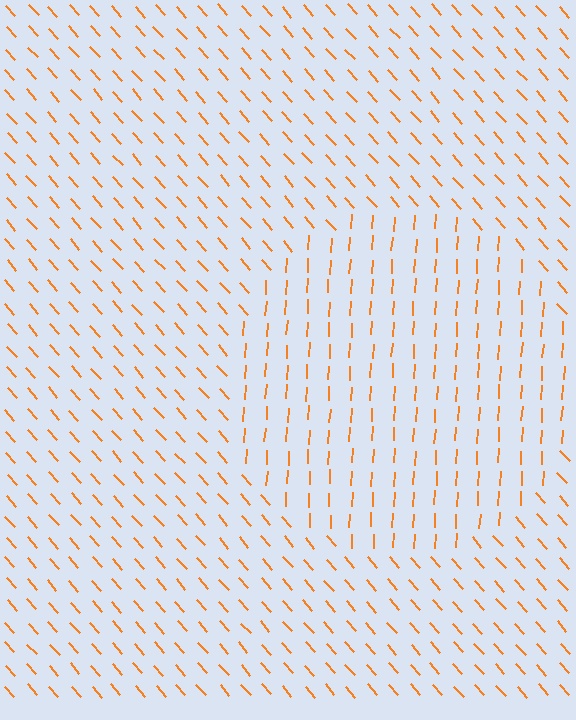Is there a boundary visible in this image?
Yes, there is a texture boundary formed by a change in line orientation.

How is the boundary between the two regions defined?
The boundary is defined purely by a change in line orientation (approximately 45 degrees difference). All lines are the same color and thickness.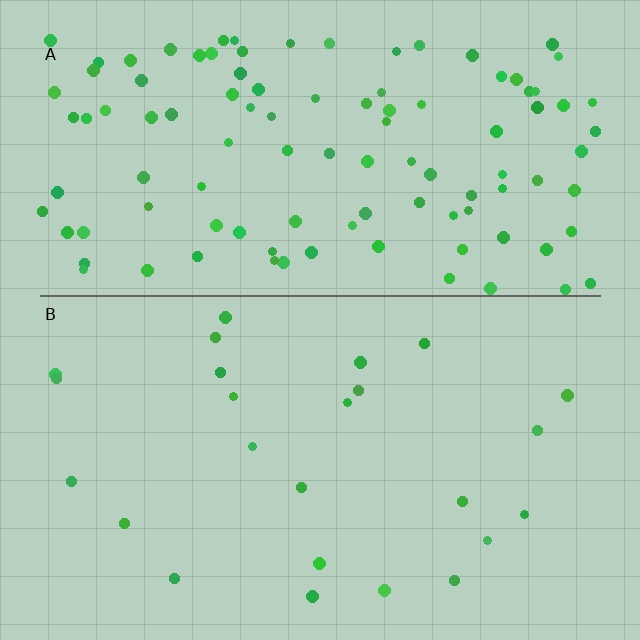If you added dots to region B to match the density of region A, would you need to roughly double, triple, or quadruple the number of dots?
Approximately quadruple.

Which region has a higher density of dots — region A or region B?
A (the top).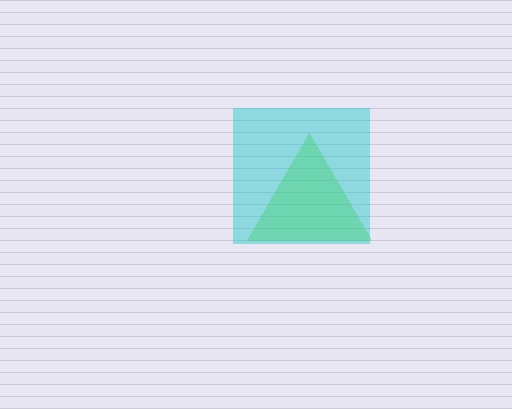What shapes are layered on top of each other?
The layered shapes are: a lime triangle, a cyan square.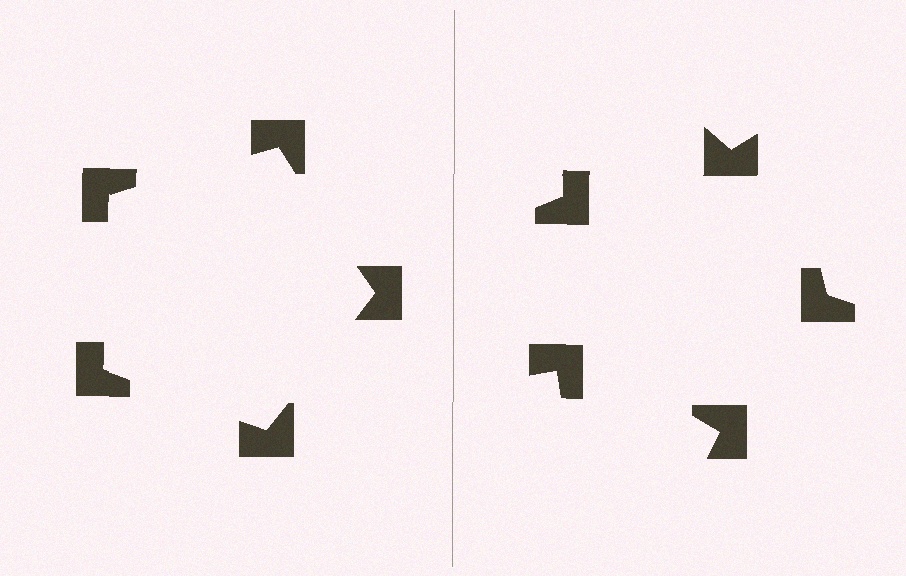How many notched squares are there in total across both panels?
10 — 5 on each side.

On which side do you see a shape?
An illusory pentagon appears on the left side. On the right side the wedge cuts are rotated, so no coherent shape forms.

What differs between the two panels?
The notched squares are positioned identically on both sides; only the wedge orientations differ. On the left they align to a pentagon; on the right they are misaligned.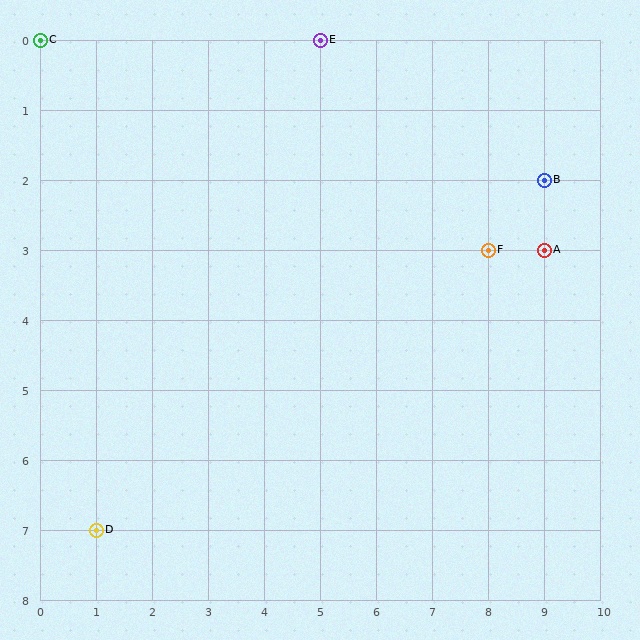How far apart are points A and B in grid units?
Points A and B are 1 row apart.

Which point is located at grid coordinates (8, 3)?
Point F is at (8, 3).